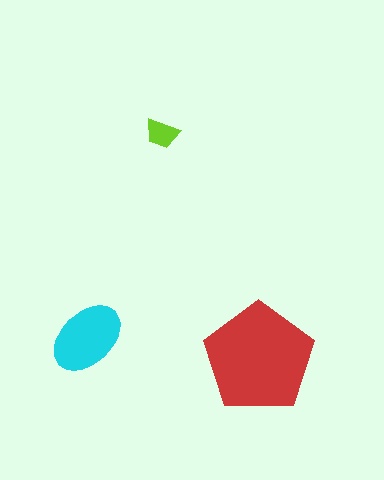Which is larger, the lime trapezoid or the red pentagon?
The red pentagon.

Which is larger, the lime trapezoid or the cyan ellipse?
The cyan ellipse.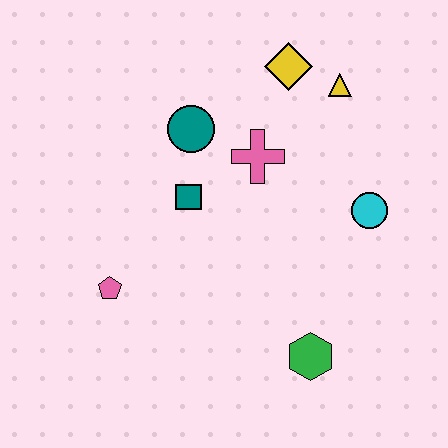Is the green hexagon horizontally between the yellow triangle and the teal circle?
Yes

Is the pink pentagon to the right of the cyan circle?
No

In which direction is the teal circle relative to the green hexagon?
The teal circle is above the green hexagon.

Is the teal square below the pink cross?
Yes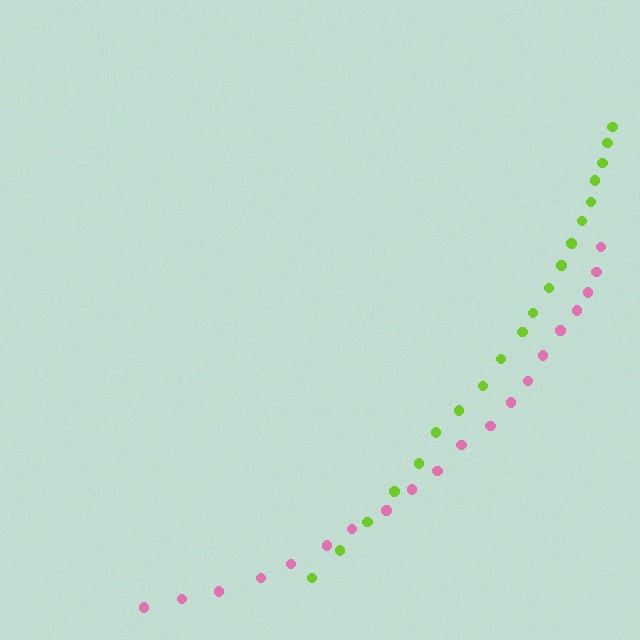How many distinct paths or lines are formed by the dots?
There are 2 distinct paths.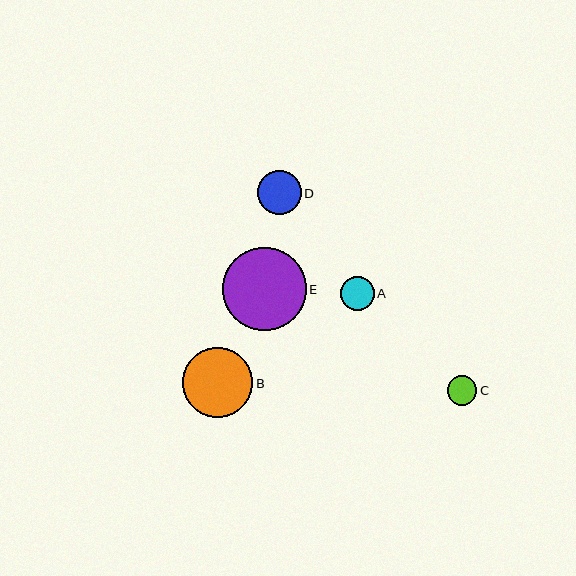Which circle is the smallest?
Circle C is the smallest with a size of approximately 29 pixels.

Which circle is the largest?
Circle E is the largest with a size of approximately 84 pixels.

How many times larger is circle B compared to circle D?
Circle B is approximately 1.6 times the size of circle D.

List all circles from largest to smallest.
From largest to smallest: E, B, D, A, C.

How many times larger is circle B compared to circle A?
Circle B is approximately 2.1 times the size of circle A.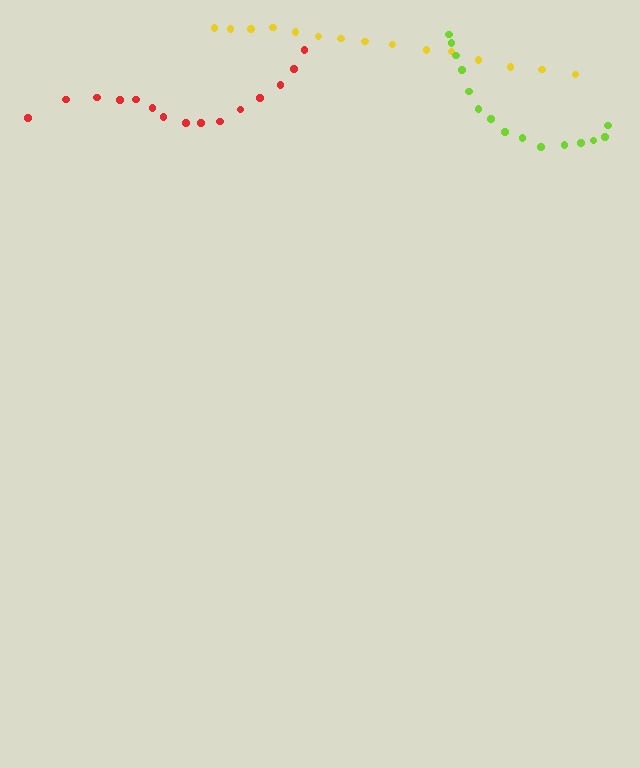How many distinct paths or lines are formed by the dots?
There are 3 distinct paths.